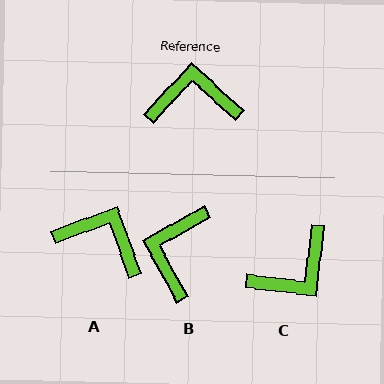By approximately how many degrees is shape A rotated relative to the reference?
Approximately 28 degrees clockwise.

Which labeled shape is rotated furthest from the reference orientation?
C, about 145 degrees away.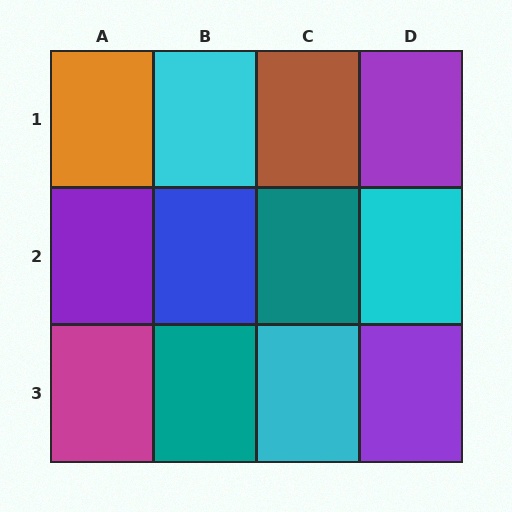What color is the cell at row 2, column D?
Cyan.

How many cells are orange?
1 cell is orange.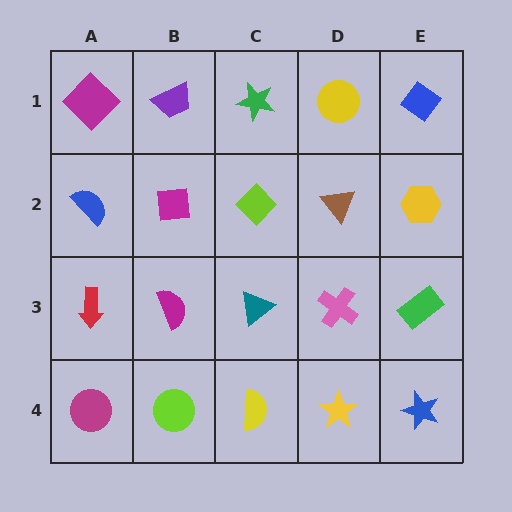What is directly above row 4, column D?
A pink cross.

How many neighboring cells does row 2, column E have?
3.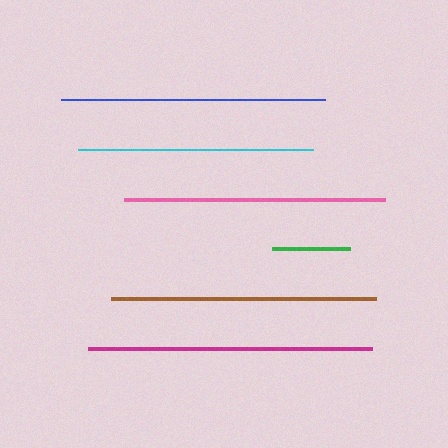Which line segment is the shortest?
The green line is the shortest at approximately 77 pixels.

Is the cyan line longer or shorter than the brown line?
The brown line is longer than the cyan line.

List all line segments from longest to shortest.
From longest to shortest: magenta, brown, blue, pink, cyan, green.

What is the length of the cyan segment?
The cyan segment is approximately 235 pixels long.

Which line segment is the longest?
The magenta line is the longest at approximately 284 pixels.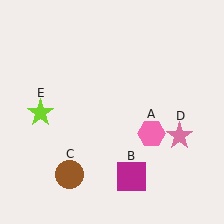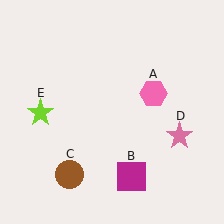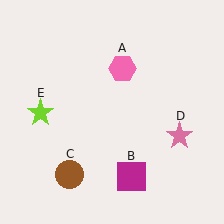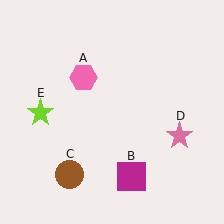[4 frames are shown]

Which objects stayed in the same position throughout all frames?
Magenta square (object B) and brown circle (object C) and pink star (object D) and lime star (object E) remained stationary.